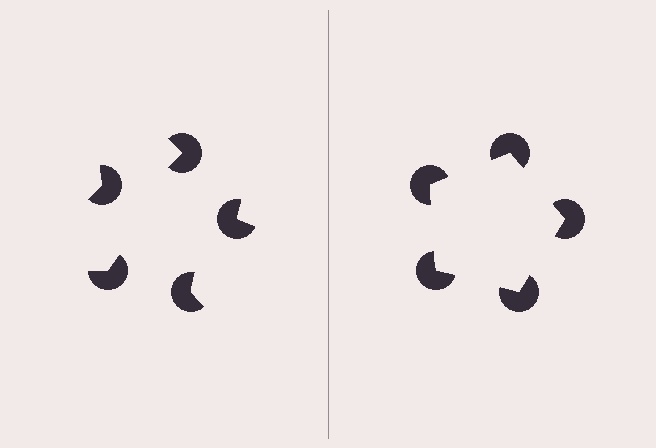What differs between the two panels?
The pac-man discs are positioned identically on both sides; only the wedge orientations differ. On the right they align to a pentagon; on the left they are misaligned.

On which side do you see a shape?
An illusory pentagon appears on the right side. On the left side the wedge cuts are rotated, so no coherent shape forms.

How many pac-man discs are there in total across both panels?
10 — 5 on each side.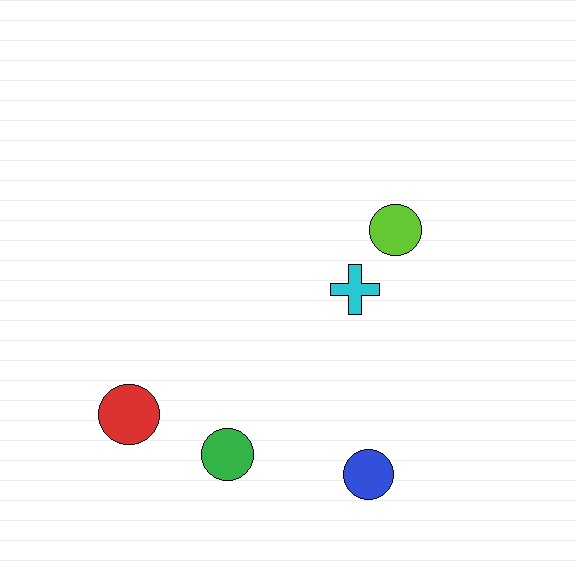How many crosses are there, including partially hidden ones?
There is 1 cross.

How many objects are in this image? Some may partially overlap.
There are 5 objects.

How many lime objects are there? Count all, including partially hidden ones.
There is 1 lime object.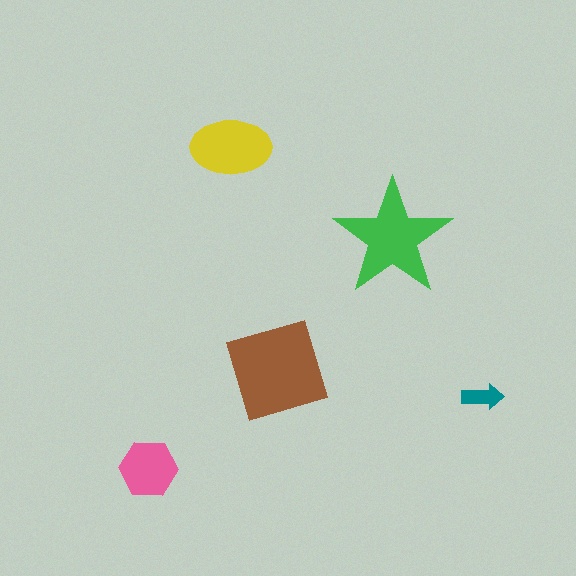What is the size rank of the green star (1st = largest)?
2nd.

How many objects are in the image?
There are 5 objects in the image.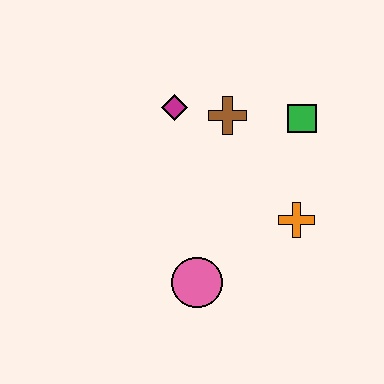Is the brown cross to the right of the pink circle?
Yes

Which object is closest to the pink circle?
The orange cross is closest to the pink circle.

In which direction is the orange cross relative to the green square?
The orange cross is below the green square.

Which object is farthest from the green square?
The pink circle is farthest from the green square.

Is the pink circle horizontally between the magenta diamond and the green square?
Yes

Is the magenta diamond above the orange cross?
Yes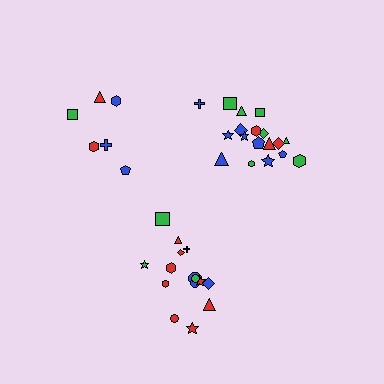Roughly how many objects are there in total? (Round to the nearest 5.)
Roughly 40 objects in total.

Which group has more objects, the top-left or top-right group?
The top-right group.